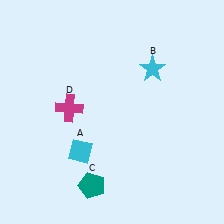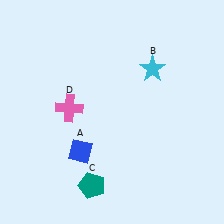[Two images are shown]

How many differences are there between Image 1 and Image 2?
There are 2 differences between the two images.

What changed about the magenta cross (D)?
In Image 1, D is magenta. In Image 2, it changed to pink.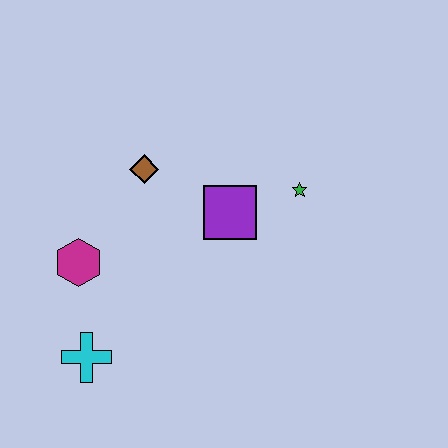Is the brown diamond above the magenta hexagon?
Yes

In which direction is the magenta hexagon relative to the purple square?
The magenta hexagon is to the left of the purple square.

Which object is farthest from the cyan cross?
The green star is farthest from the cyan cross.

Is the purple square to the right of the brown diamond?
Yes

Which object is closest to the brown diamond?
The purple square is closest to the brown diamond.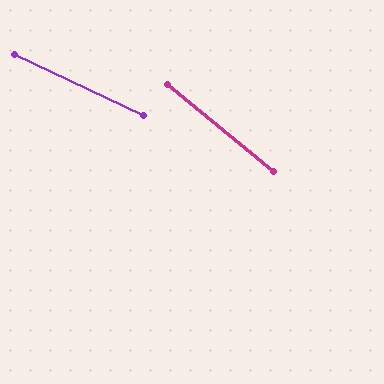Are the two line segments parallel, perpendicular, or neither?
Neither parallel nor perpendicular — they differ by about 14°.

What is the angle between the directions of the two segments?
Approximately 14 degrees.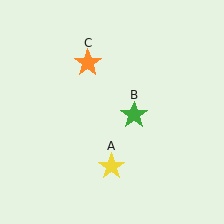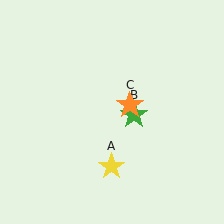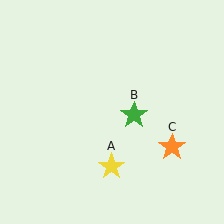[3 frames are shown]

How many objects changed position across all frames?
1 object changed position: orange star (object C).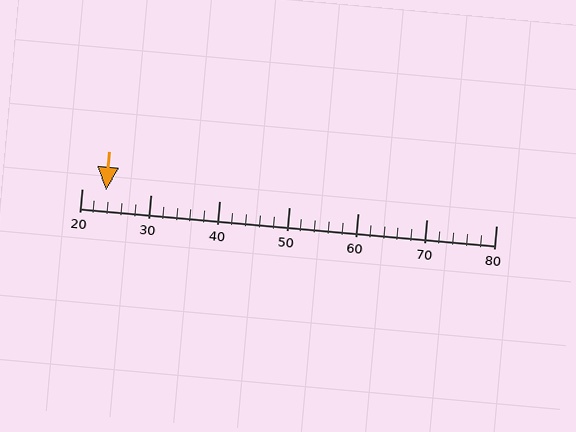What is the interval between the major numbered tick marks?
The major tick marks are spaced 10 units apart.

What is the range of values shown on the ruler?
The ruler shows values from 20 to 80.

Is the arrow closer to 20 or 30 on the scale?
The arrow is closer to 20.